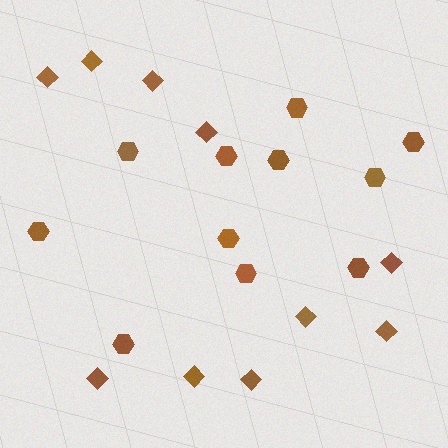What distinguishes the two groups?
There are 2 groups: one group of hexagons (11) and one group of diamonds (10).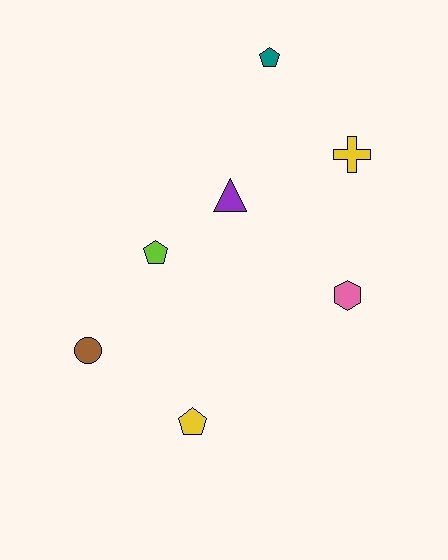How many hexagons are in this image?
There is 1 hexagon.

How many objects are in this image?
There are 7 objects.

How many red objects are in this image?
There are no red objects.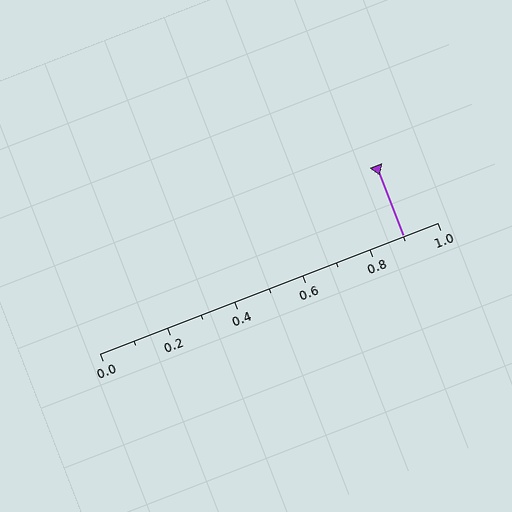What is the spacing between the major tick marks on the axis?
The major ticks are spaced 0.2 apart.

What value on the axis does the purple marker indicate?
The marker indicates approximately 0.9.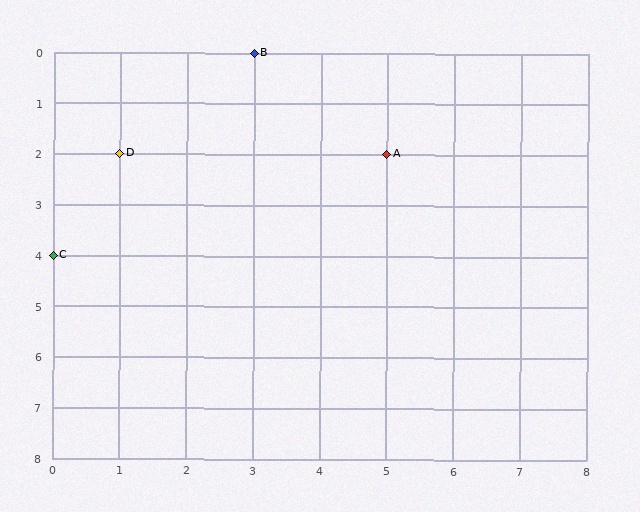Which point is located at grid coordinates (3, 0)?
Point B is at (3, 0).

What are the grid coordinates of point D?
Point D is at grid coordinates (1, 2).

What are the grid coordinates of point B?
Point B is at grid coordinates (3, 0).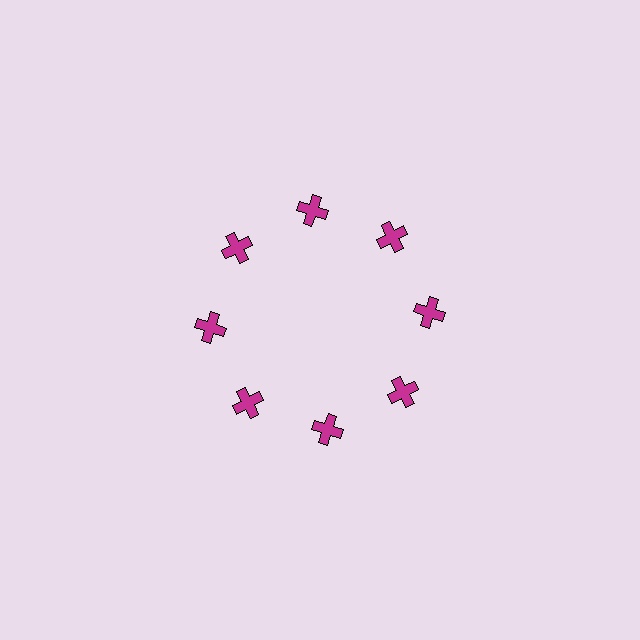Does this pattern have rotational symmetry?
Yes, this pattern has 8-fold rotational symmetry. It looks the same after rotating 45 degrees around the center.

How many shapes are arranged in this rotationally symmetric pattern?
There are 8 shapes, arranged in 8 groups of 1.